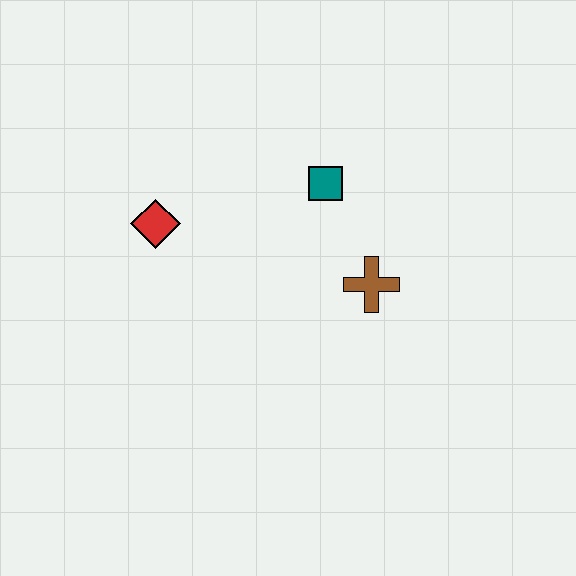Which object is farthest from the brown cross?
The red diamond is farthest from the brown cross.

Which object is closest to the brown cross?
The teal square is closest to the brown cross.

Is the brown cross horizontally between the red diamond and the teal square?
No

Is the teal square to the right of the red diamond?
Yes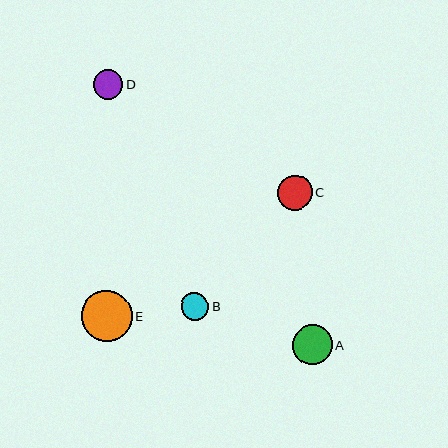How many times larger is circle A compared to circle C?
Circle A is approximately 1.1 times the size of circle C.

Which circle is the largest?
Circle E is the largest with a size of approximately 51 pixels.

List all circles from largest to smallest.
From largest to smallest: E, A, C, D, B.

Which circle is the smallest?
Circle B is the smallest with a size of approximately 28 pixels.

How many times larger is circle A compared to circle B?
Circle A is approximately 1.4 times the size of circle B.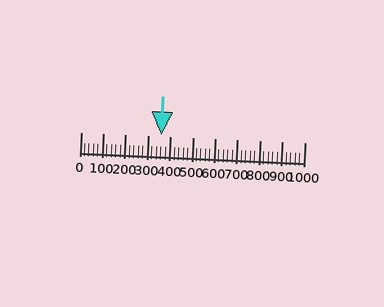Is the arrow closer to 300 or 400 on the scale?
The arrow is closer to 400.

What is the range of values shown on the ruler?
The ruler shows values from 0 to 1000.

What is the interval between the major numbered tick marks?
The major tick marks are spaced 100 units apart.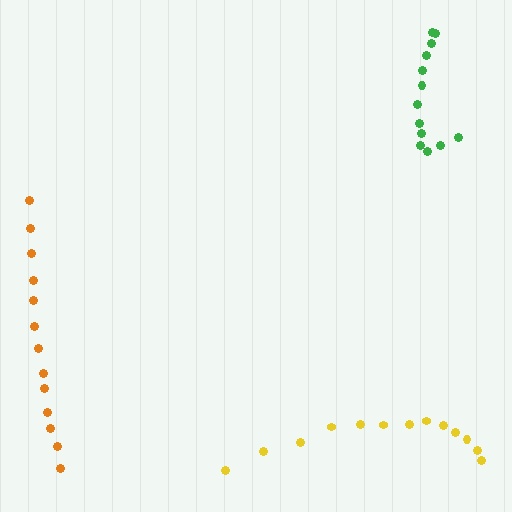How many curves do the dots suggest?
There are 3 distinct paths.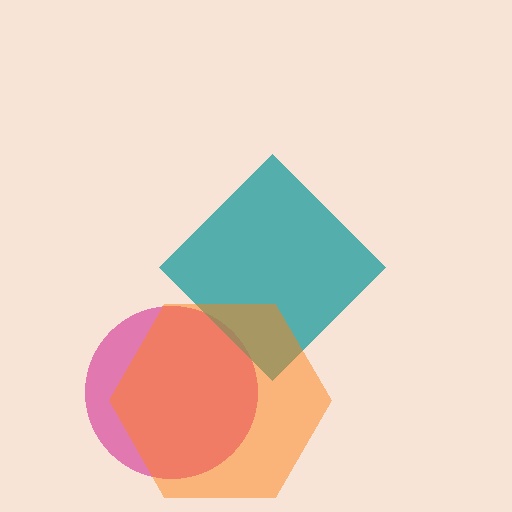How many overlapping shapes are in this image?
There are 3 overlapping shapes in the image.